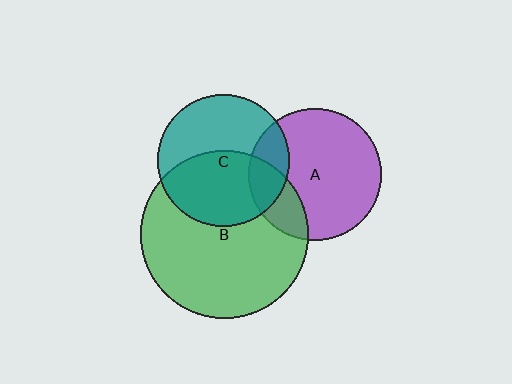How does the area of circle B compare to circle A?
Approximately 1.6 times.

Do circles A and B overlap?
Yes.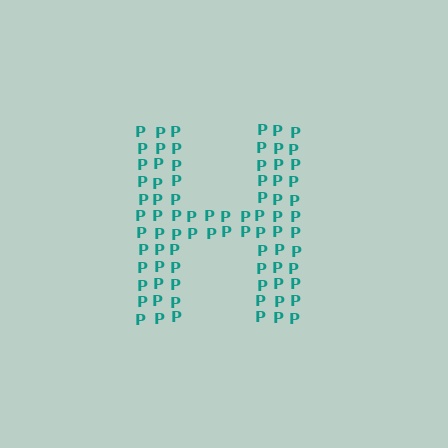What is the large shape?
The large shape is the letter H.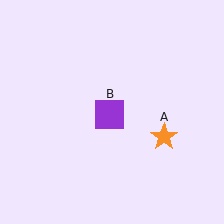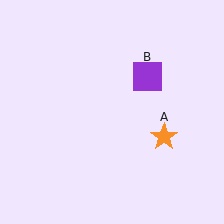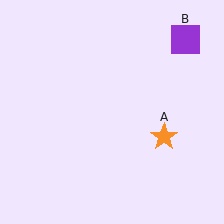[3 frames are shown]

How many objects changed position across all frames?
1 object changed position: purple square (object B).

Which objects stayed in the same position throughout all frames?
Orange star (object A) remained stationary.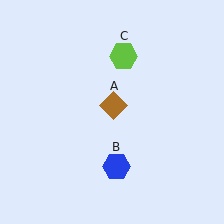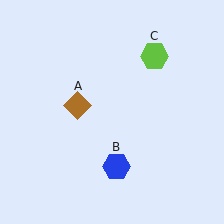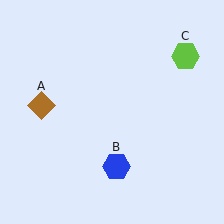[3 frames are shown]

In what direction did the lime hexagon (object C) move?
The lime hexagon (object C) moved right.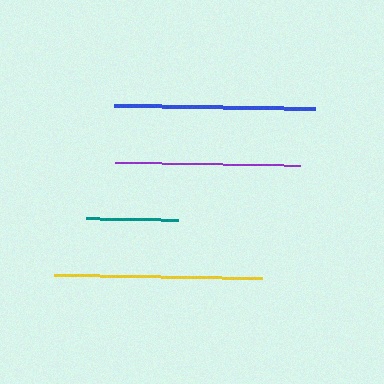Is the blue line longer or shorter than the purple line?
The blue line is longer than the purple line.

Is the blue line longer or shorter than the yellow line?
The yellow line is longer than the blue line.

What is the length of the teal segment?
The teal segment is approximately 91 pixels long.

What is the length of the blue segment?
The blue segment is approximately 201 pixels long.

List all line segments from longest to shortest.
From longest to shortest: yellow, blue, purple, teal.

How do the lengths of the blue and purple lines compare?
The blue and purple lines are approximately the same length.